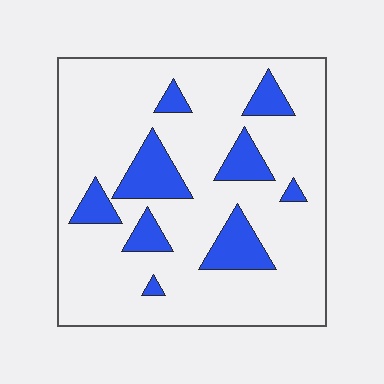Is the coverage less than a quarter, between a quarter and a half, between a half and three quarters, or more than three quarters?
Less than a quarter.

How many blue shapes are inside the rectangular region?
9.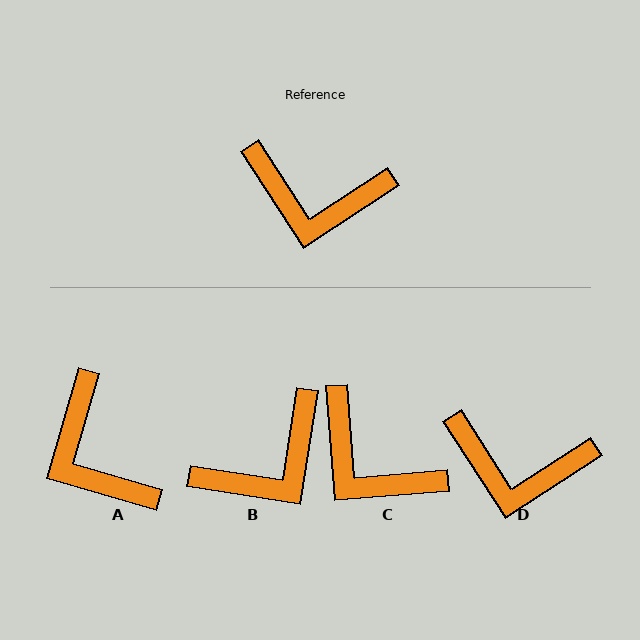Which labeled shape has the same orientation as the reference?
D.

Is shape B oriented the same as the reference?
No, it is off by about 48 degrees.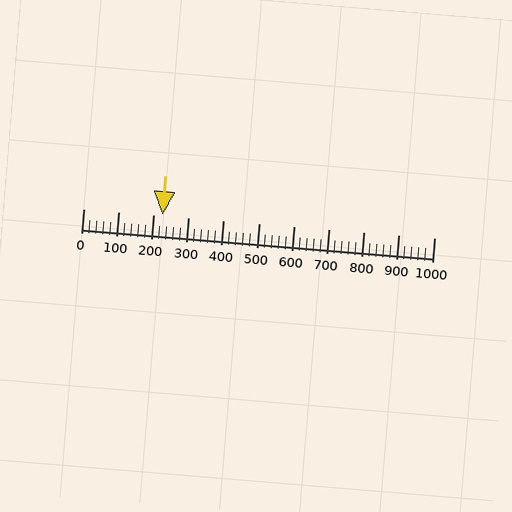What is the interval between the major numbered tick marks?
The major tick marks are spaced 100 units apart.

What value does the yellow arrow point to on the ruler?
The yellow arrow points to approximately 227.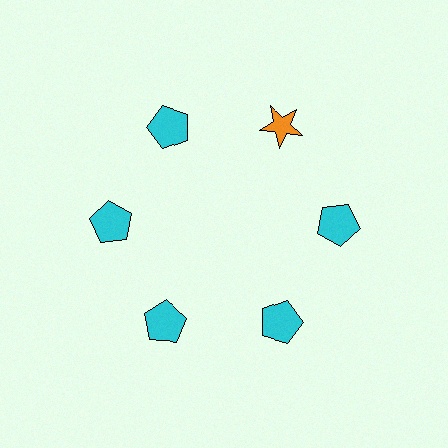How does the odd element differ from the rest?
It differs in both color (orange instead of cyan) and shape (star instead of pentagon).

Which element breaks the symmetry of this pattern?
The orange star at roughly the 1 o'clock position breaks the symmetry. All other shapes are cyan pentagons.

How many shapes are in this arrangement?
There are 6 shapes arranged in a ring pattern.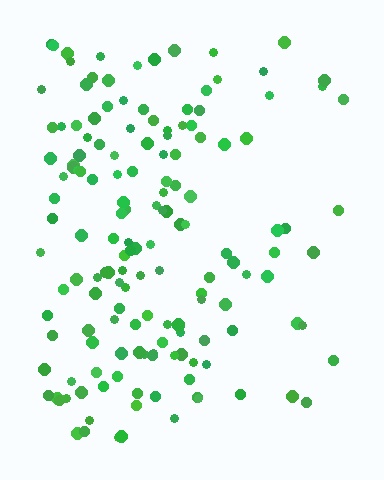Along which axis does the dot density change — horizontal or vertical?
Horizontal.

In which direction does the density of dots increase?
From right to left, with the left side densest.